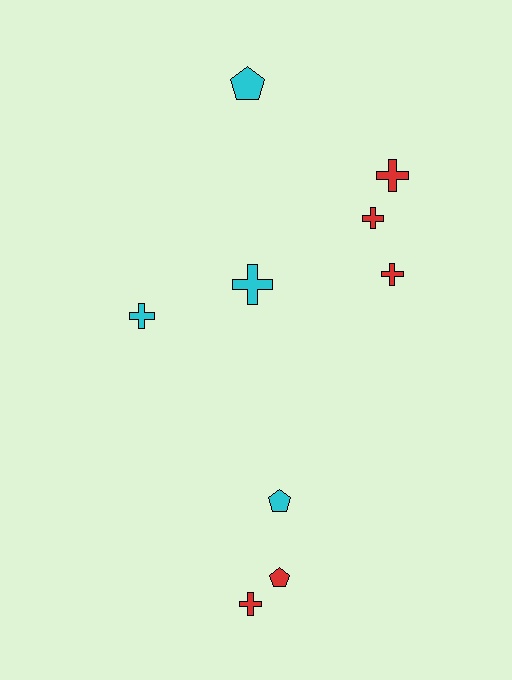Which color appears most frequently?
Red, with 5 objects.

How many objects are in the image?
There are 9 objects.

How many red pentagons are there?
There is 1 red pentagon.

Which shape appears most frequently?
Cross, with 6 objects.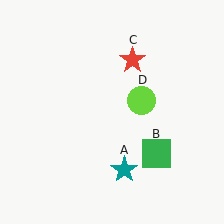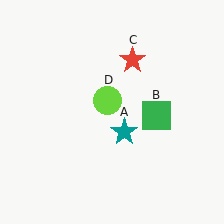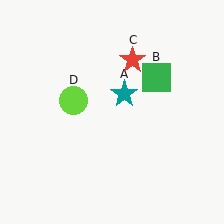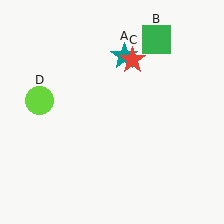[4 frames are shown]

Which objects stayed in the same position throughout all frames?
Red star (object C) remained stationary.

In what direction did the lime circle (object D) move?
The lime circle (object D) moved left.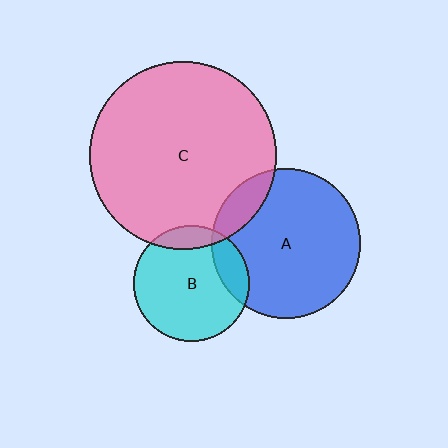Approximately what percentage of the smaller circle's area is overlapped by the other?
Approximately 15%.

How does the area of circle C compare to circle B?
Approximately 2.6 times.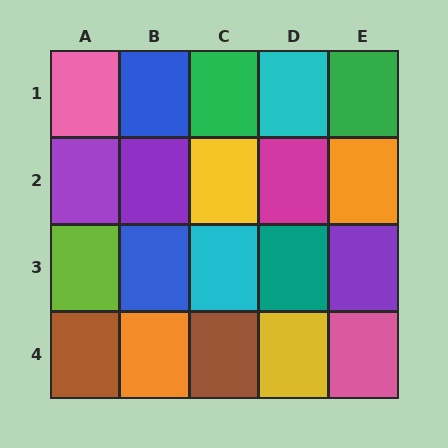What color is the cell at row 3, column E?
Purple.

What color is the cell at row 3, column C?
Cyan.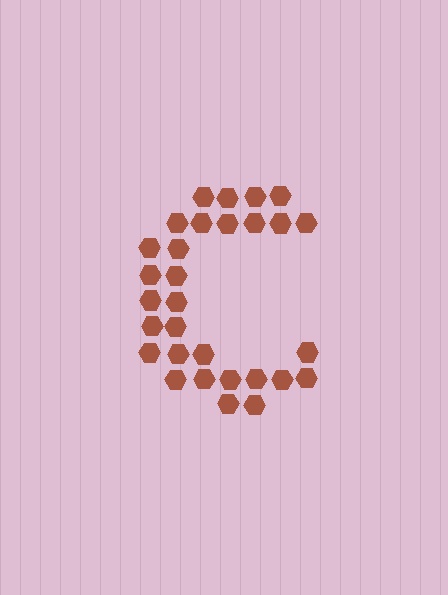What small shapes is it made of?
It is made of small hexagons.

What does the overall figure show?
The overall figure shows the letter C.